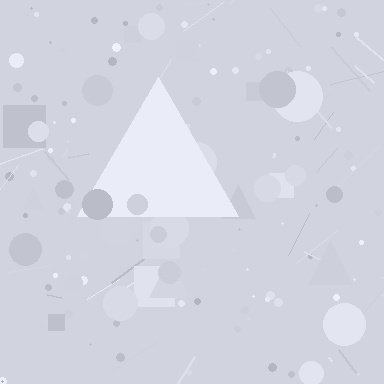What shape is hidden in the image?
A triangle is hidden in the image.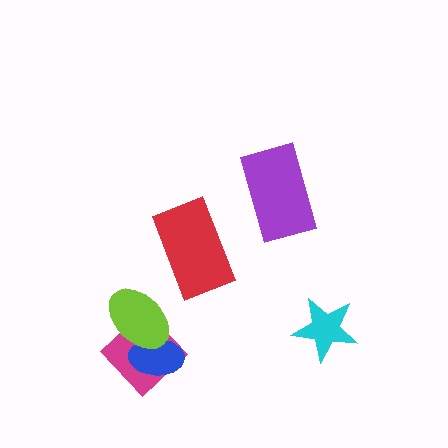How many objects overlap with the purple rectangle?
0 objects overlap with the purple rectangle.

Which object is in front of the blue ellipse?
The lime ellipse is in front of the blue ellipse.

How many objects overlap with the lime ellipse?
2 objects overlap with the lime ellipse.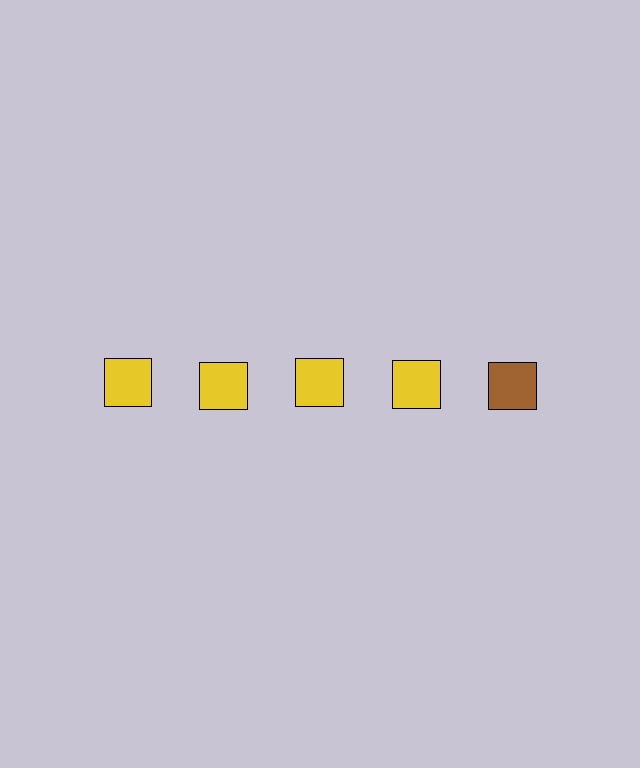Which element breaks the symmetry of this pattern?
The brown square in the top row, rightmost column breaks the symmetry. All other shapes are yellow squares.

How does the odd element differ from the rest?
It has a different color: brown instead of yellow.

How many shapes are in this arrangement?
There are 5 shapes arranged in a grid pattern.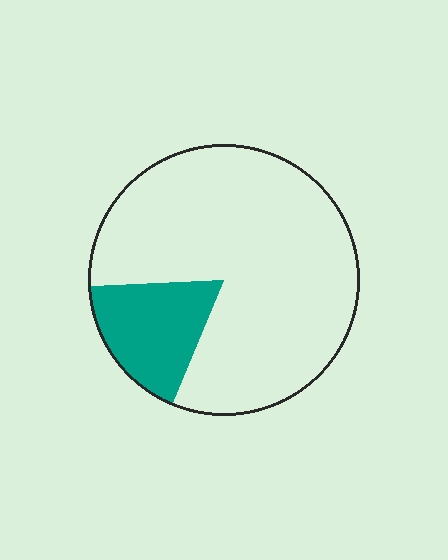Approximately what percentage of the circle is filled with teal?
Approximately 20%.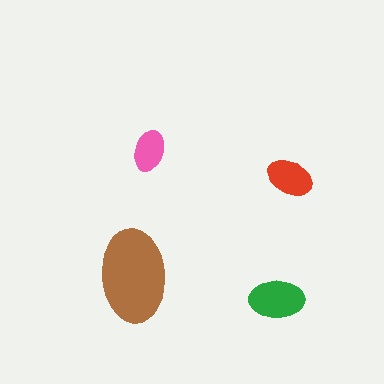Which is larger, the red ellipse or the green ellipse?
The green one.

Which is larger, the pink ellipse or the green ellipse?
The green one.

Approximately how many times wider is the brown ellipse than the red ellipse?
About 2 times wider.